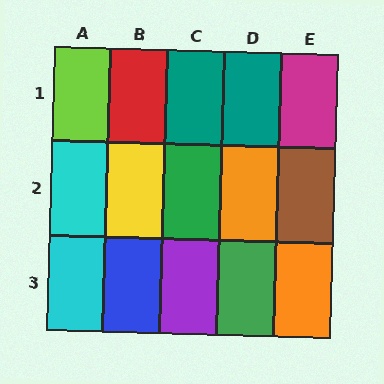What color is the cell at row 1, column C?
Teal.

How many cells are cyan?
2 cells are cyan.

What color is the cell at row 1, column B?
Red.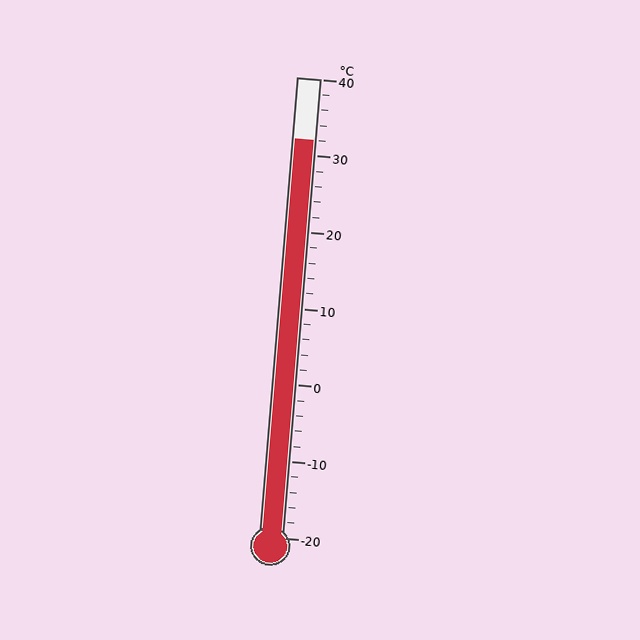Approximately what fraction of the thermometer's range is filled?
The thermometer is filled to approximately 85% of its range.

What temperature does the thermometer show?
The thermometer shows approximately 32°C.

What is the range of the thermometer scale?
The thermometer scale ranges from -20°C to 40°C.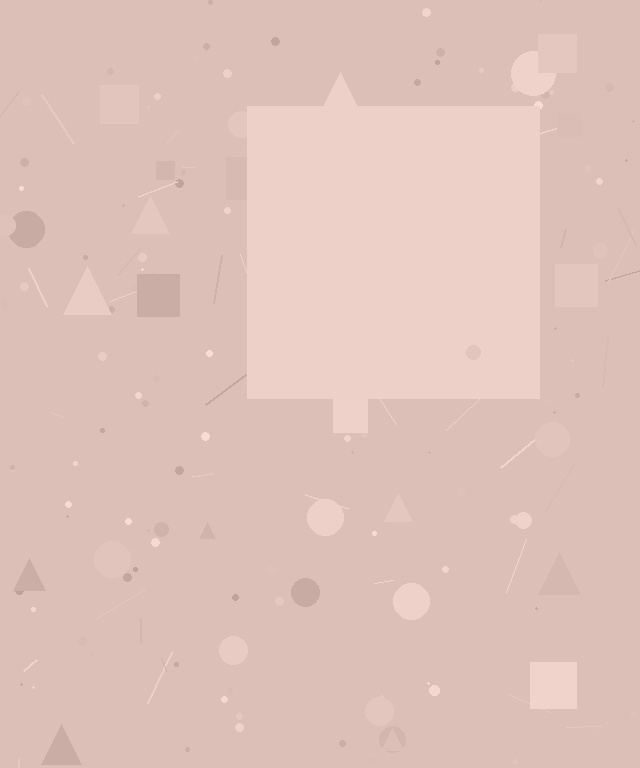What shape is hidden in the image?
A square is hidden in the image.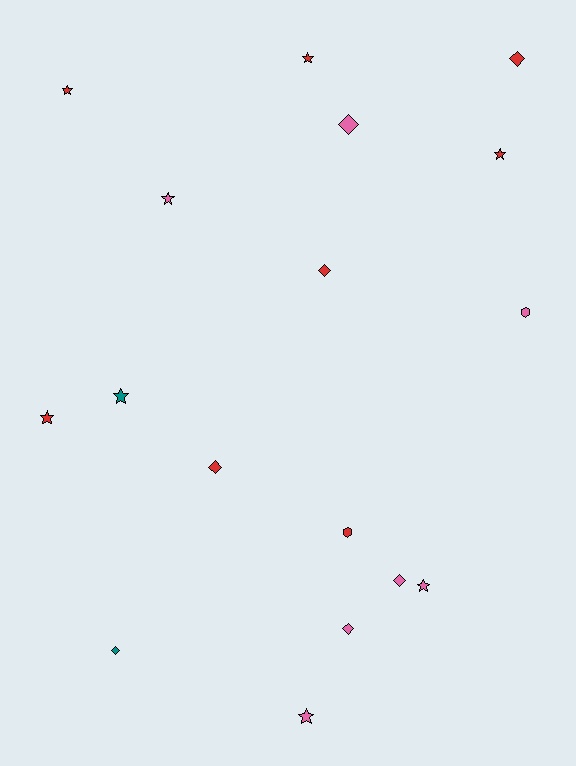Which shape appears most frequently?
Star, with 8 objects.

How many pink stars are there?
There are 3 pink stars.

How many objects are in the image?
There are 17 objects.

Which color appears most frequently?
Red, with 8 objects.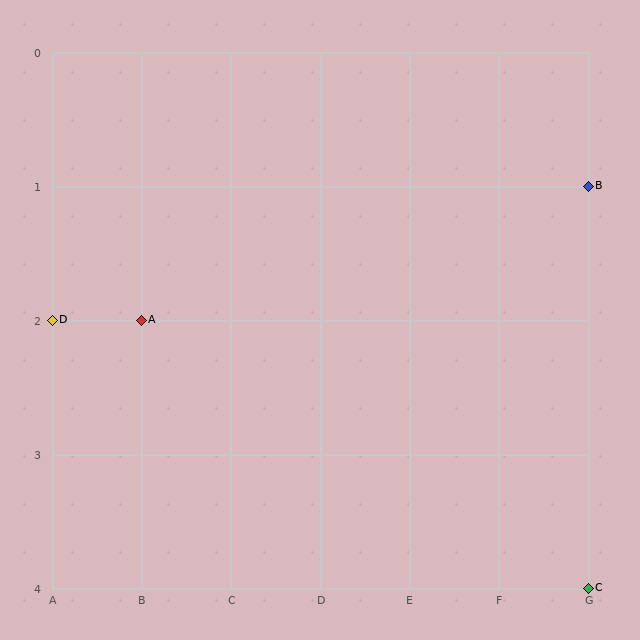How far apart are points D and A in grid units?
Points D and A are 1 column apart.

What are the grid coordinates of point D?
Point D is at grid coordinates (A, 2).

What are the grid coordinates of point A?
Point A is at grid coordinates (B, 2).